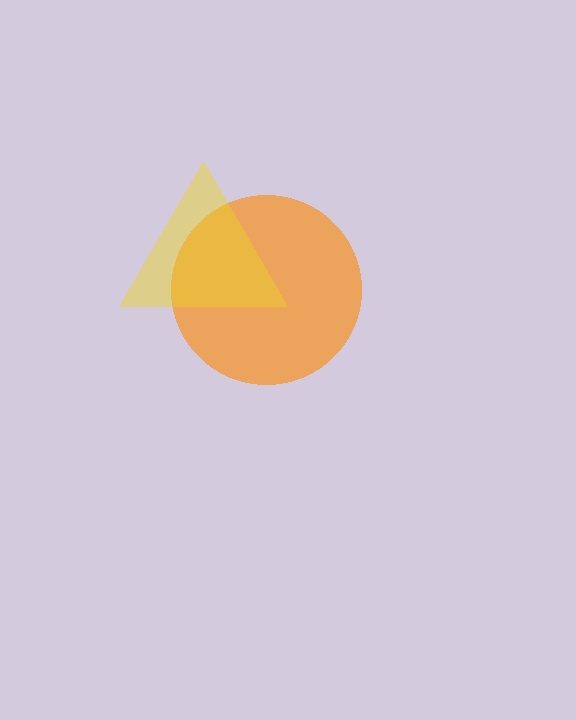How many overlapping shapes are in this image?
There are 2 overlapping shapes in the image.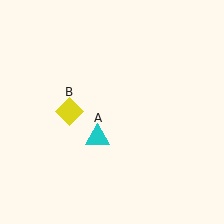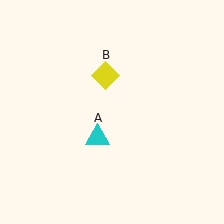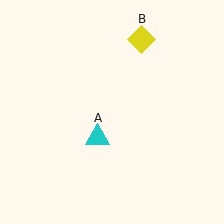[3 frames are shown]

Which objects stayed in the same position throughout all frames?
Cyan triangle (object A) remained stationary.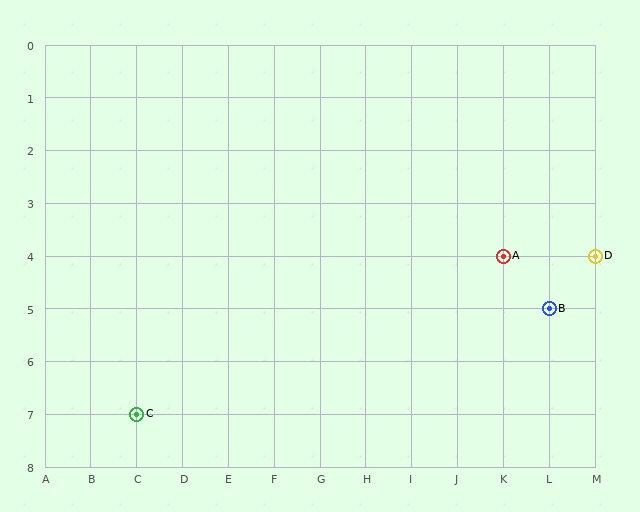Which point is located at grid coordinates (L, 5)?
Point B is at (L, 5).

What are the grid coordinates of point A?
Point A is at grid coordinates (K, 4).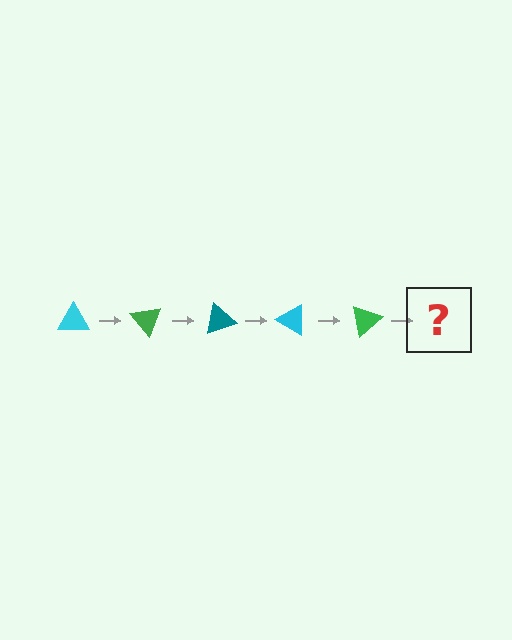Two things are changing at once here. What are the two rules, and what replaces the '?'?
The two rules are that it rotates 50 degrees each step and the color cycles through cyan, green, and teal. The '?' should be a teal triangle, rotated 250 degrees from the start.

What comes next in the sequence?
The next element should be a teal triangle, rotated 250 degrees from the start.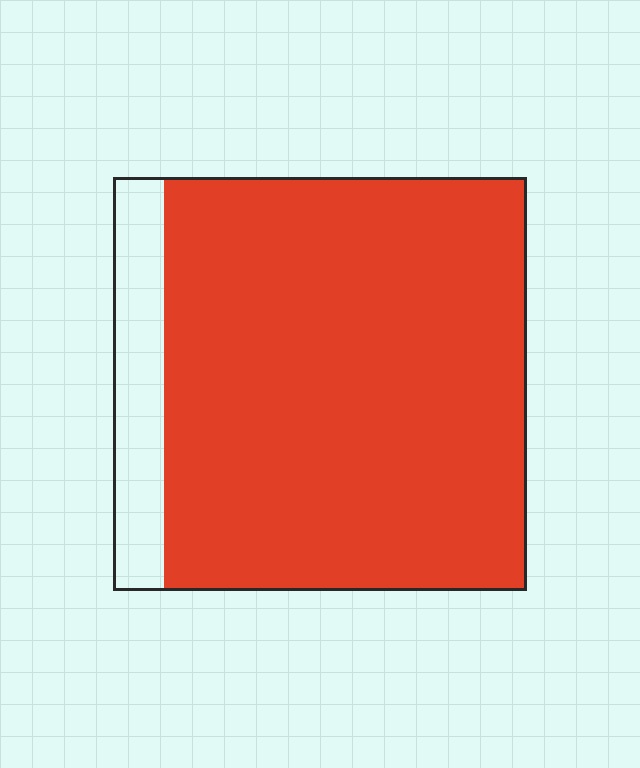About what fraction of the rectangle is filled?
About seven eighths (7/8).